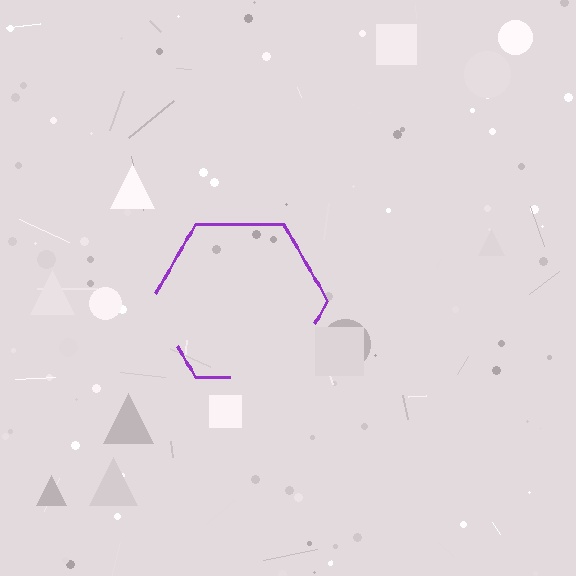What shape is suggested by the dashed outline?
The dashed outline suggests a hexagon.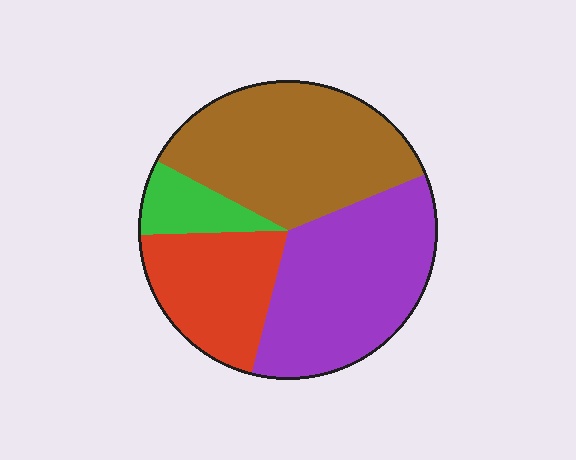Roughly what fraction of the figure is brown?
Brown covers about 35% of the figure.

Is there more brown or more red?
Brown.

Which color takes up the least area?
Green, at roughly 10%.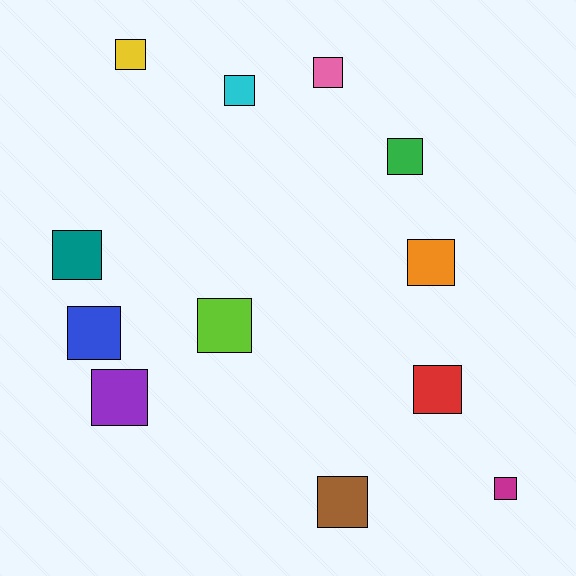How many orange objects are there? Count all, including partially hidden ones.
There is 1 orange object.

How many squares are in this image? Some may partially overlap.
There are 12 squares.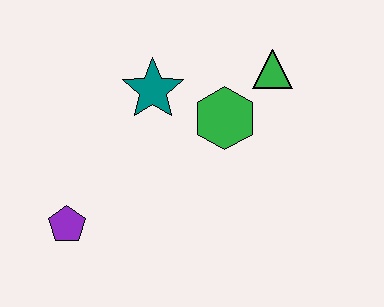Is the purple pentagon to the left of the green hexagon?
Yes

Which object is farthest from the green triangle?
The purple pentagon is farthest from the green triangle.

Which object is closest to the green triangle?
The green hexagon is closest to the green triangle.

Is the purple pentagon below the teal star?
Yes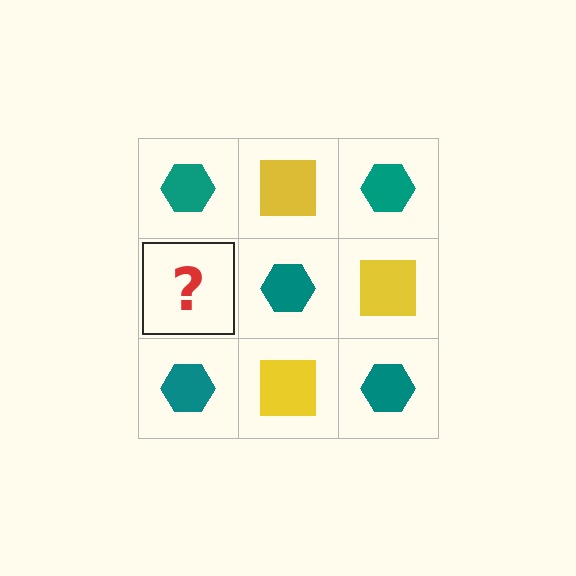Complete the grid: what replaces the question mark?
The question mark should be replaced with a yellow square.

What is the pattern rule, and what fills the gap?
The rule is that it alternates teal hexagon and yellow square in a checkerboard pattern. The gap should be filled with a yellow square.